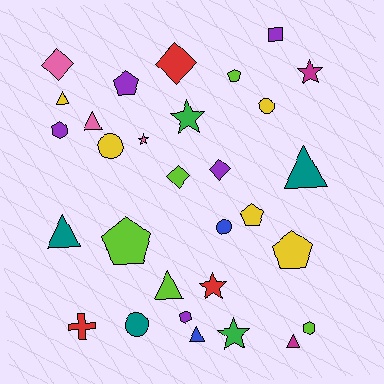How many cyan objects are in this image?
There are no cyan objects.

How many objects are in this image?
There are 30 objects.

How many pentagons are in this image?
There are 5 pentagons.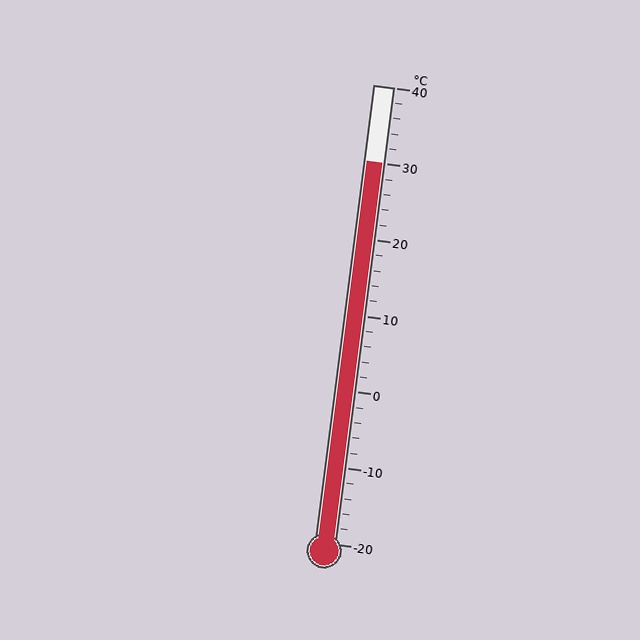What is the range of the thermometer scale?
The thermometer scale ranges from -20°C to 40°C.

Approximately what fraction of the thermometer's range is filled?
The thermometer is filled to approximately 85% of its range.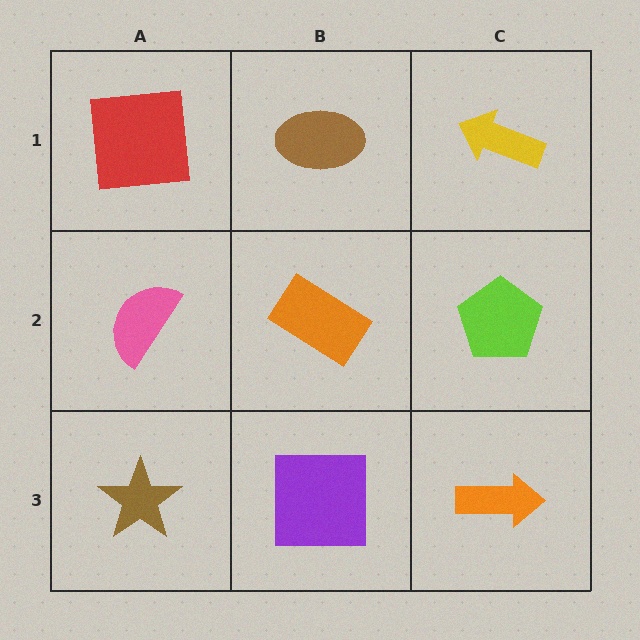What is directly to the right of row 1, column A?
A brown ellipse.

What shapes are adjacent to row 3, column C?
A lime pentagon (row 2, column C), a purple square (row 3, column B).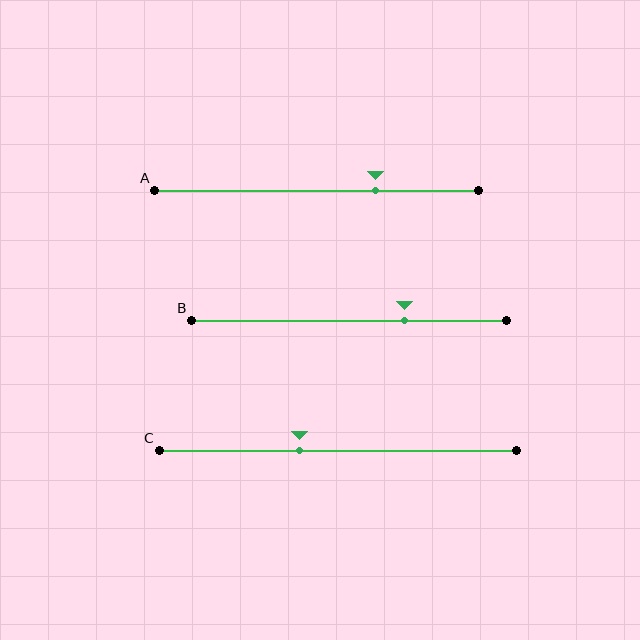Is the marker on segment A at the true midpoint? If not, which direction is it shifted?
No, the marker on segment A is shifted to the right by about 18% of the segment length.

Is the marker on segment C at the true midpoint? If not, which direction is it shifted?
No, the marker on segment C is shifted to the left by about 11% of the segment length.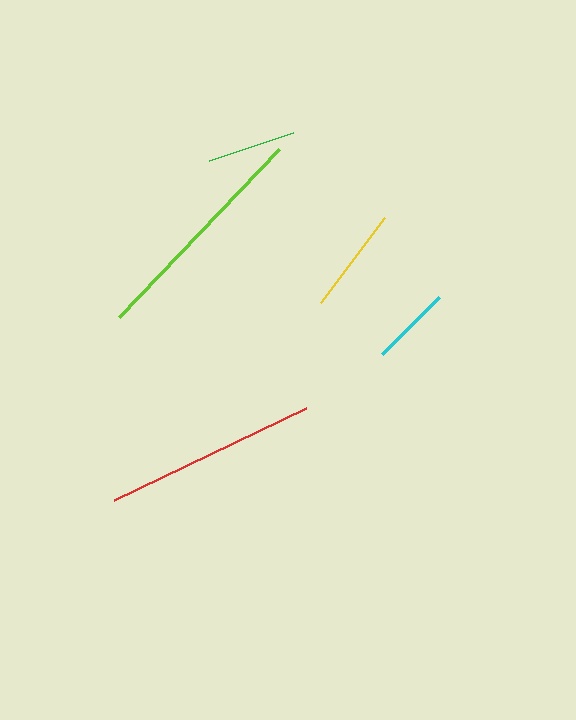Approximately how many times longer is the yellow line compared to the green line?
The yellow line is approximately 1.2 times the length of the green line.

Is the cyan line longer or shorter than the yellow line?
The yellow line is longer than the cyan line.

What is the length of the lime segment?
The lime segment is approximately 232 pixels long.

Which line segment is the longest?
The lime line is the longest at approximately 232 pixels.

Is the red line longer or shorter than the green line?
The red line is longer than the green line.